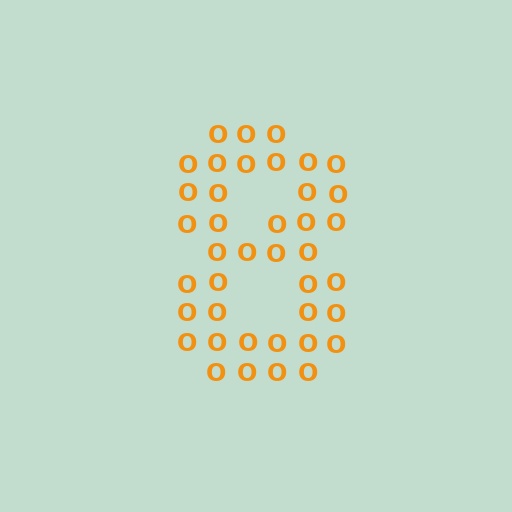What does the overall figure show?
The overall figure shows the digit 8.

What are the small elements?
The small elements are letter O's.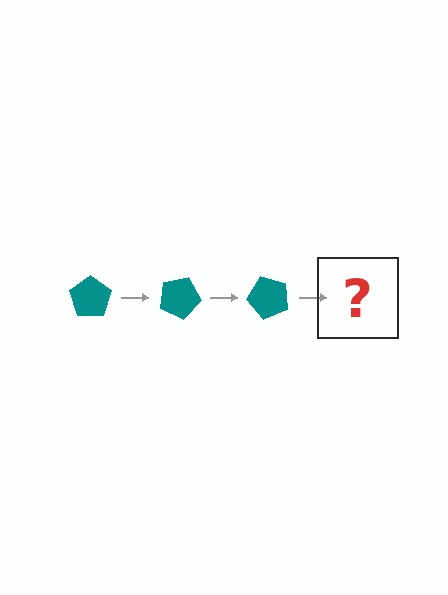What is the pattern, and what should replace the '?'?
The pattern is that the pentagon rotates 25 degrees each step. The '?' should be a teal pentagon rotated 75 degrees.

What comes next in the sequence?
The next element should be a teal pentagon rotated 75 degrees.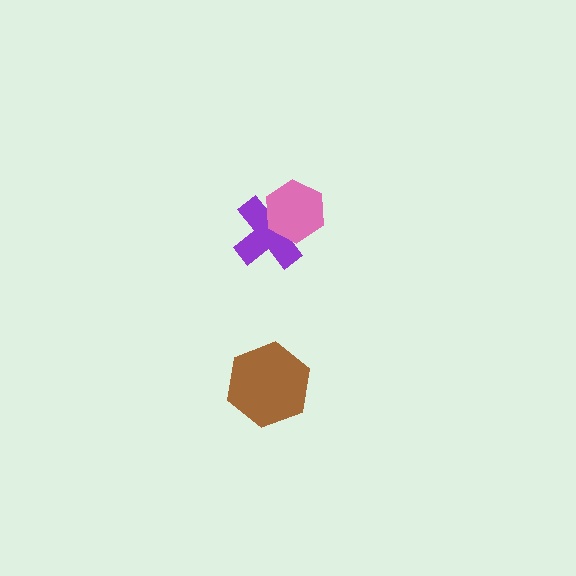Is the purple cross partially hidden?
Yes, it is partially covered by another shape.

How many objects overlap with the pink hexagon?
1 object overlaps with the pink hexagon.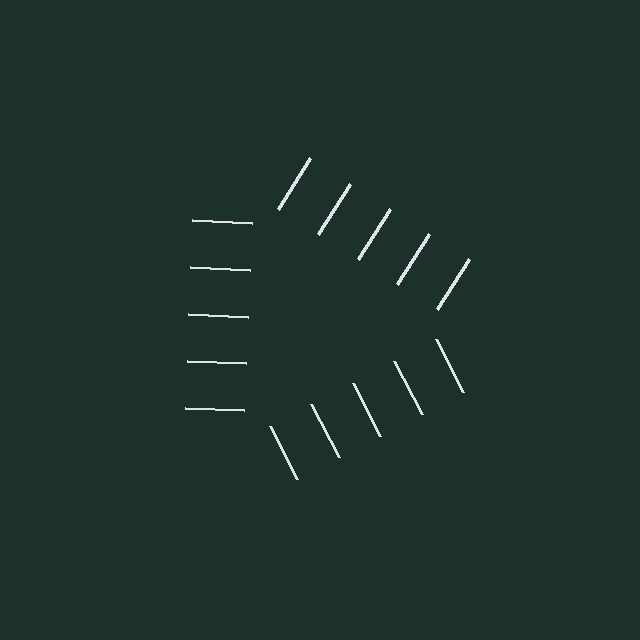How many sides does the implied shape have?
3 sides — the line-ends trace a triangle.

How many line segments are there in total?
15 — 5 along each of the 3 edges.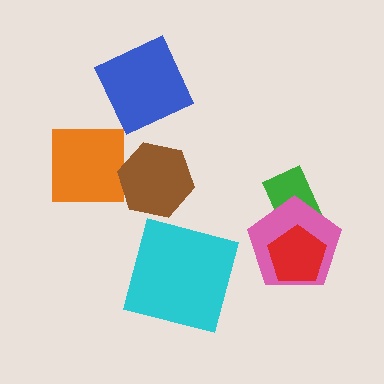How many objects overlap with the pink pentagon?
2 objects overlap with the pink pentagon.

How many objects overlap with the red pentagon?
2 objects overlap with the red pentagon.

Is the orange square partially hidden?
No, no other shape covers it.